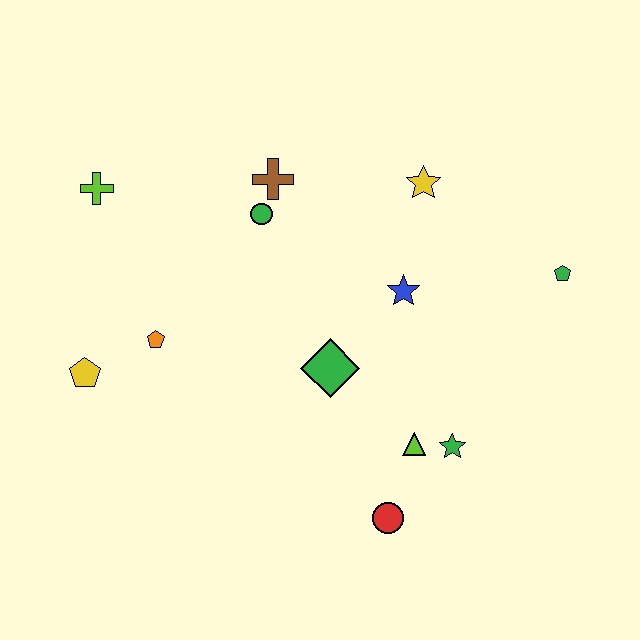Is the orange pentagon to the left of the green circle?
Yes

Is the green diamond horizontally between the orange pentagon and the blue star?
Yes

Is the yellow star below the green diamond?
No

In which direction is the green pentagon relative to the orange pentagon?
The green pentagon is to the right of the orange pentagon.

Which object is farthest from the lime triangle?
The lime cross is farthest from the lime triangle.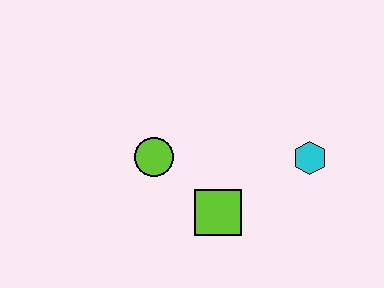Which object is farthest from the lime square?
The cyan hexagon is farthest from the lime square.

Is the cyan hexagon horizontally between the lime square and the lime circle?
No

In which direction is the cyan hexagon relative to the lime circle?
The cyan hexagon is to the right of the lime circle.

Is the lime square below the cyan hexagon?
Yes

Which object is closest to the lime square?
The lime circle is closest to the lime square.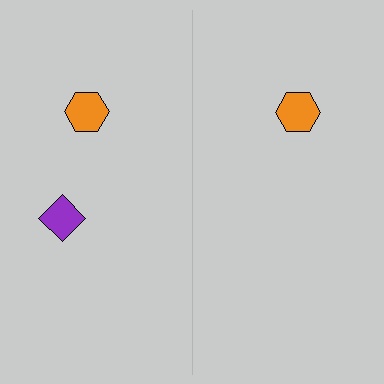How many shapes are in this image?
There are 3 shapes in this image.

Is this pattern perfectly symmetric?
No, the pattern is not perfectly symmetric. A purple diamond is missing from the right side.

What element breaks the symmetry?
A purple diamond is missing from the right side.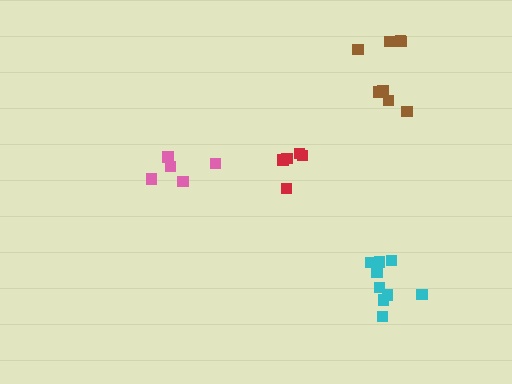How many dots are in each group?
Group 1: 5 dots, Group 2: 9 dots, Group 3: 5 dots, Group 4: 8 dots (27 total).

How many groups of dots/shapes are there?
There are 4 groups.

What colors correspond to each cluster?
The clusters are colored: red, cyan, pink, brown.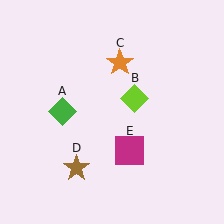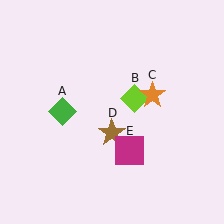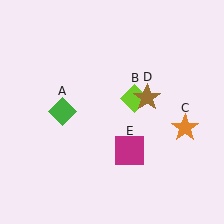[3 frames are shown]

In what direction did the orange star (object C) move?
The orange star (object C) moved down and to the right.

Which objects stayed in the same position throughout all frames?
Green diamond (object A) and lime diamond (object B) and magenta square (object E) remained stationary.